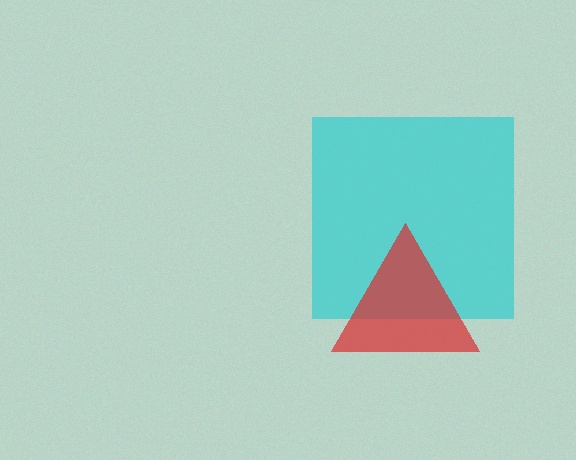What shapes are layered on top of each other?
The layered shapes are: a cyan square, a red triangle.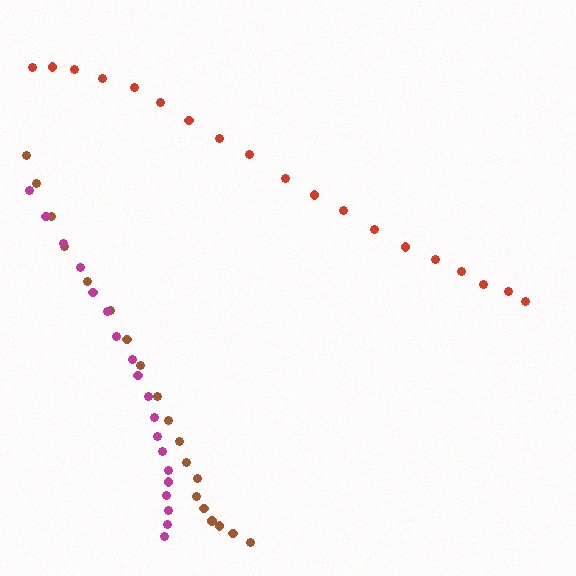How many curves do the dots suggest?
There are 3 distinct paths.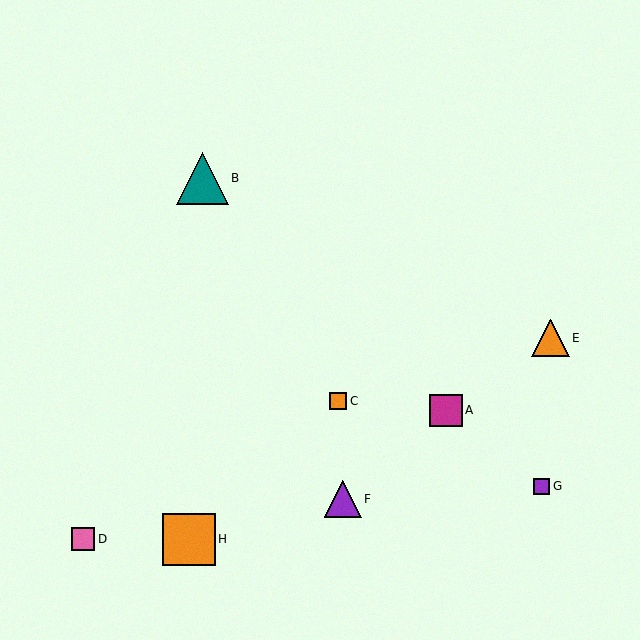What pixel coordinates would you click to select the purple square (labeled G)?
Click at (542, 486) to select the purple square G.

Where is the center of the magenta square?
The center of the magenta square is at (446, 410).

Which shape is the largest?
The orange square (labeled H) is the largest.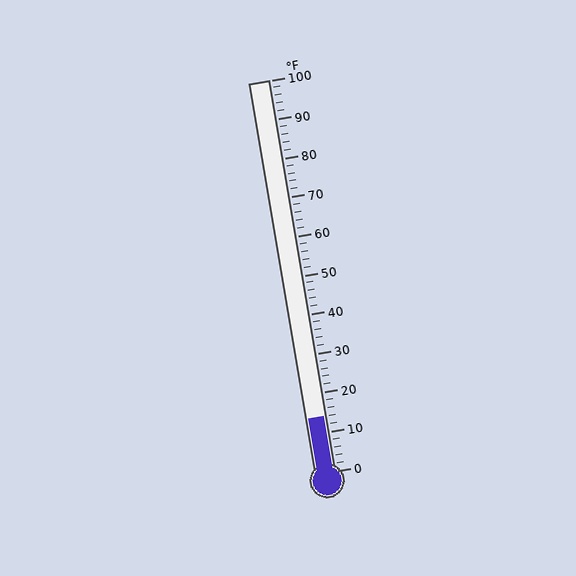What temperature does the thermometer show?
The thermometer shows approximately 14°F.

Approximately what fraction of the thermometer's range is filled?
The thermometer is filled to approximately 15% of its range.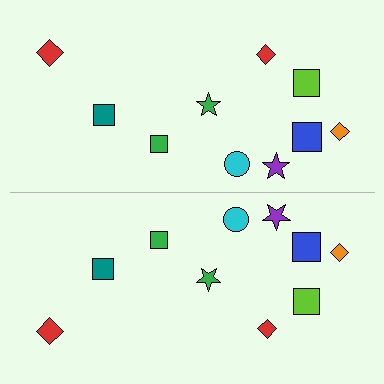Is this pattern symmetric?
Yes, this pattern has bilateral (reflection) symmetry.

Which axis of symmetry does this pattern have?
The pattern has a horizontal axis of symmetry running through the center of the image.